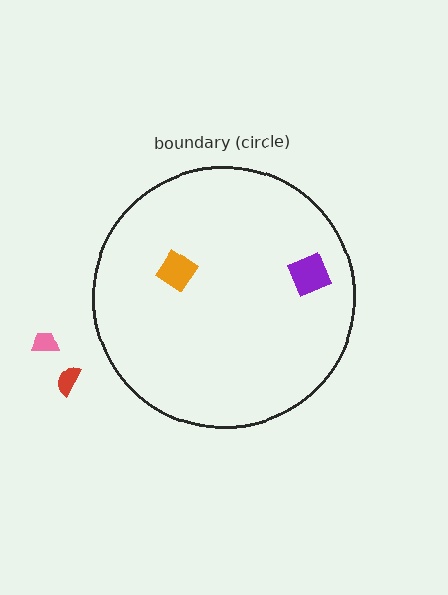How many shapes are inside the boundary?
2 inside, 2 outside.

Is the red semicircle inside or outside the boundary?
Outside.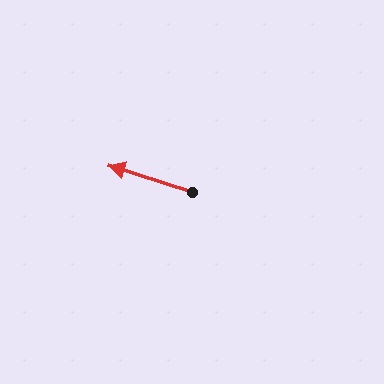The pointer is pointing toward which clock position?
Roughly 10 o'clock.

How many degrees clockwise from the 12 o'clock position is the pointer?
Approximately 288 degrees.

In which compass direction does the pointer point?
West.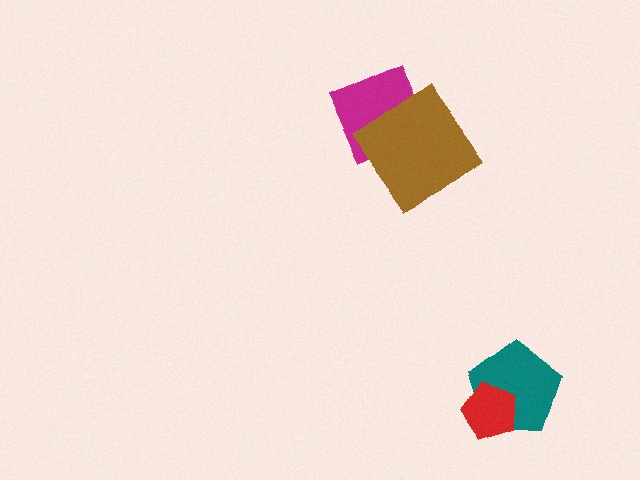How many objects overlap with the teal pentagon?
1 object overlaps with the teal pentagon.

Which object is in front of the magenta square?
The brown diamond is in front of the magenta square.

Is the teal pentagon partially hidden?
Yes, it is partially covered by another shape.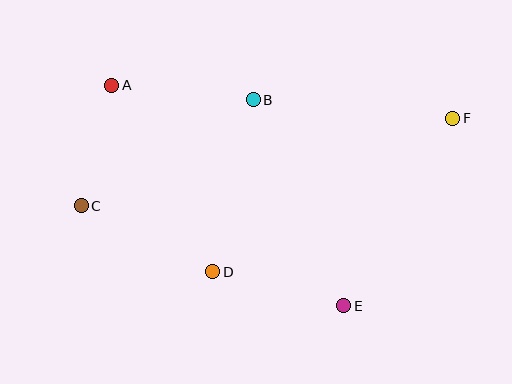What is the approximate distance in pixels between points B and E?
The distance between B and E is approximately 225 pixels.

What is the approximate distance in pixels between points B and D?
The distance between B and D is approximately 177 pixels.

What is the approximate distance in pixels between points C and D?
The distance between C and D is approximately 147 pixels.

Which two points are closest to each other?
Points A and C are closest to each other.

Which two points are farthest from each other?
Points C and F are farthest from each other.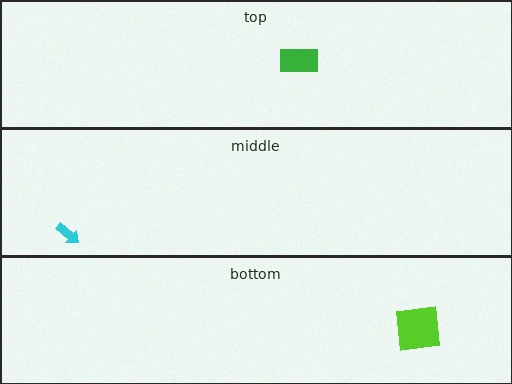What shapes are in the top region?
The green rectangle.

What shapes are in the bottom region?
The lime square.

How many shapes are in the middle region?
1.